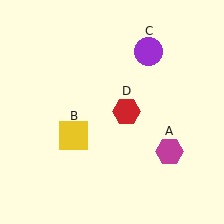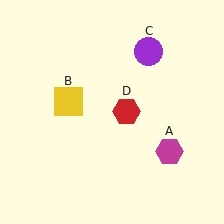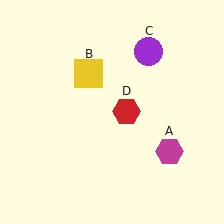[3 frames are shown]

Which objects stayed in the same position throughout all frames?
Magenta hexagon (object A) and purple circle (object C) and red hexagon (object D) remained stationary.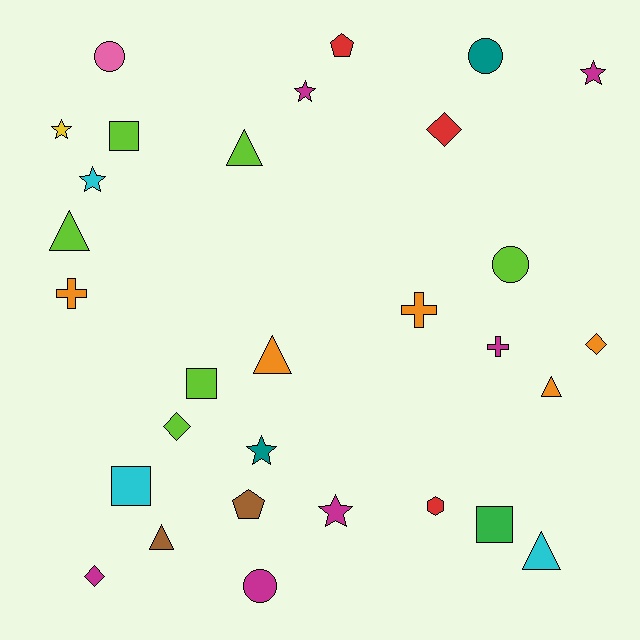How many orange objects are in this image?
There are 5 orange objects.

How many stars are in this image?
There are 6 stars.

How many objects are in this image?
There are 30 objects.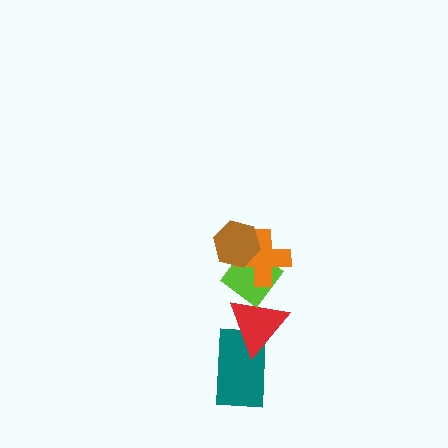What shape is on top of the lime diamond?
The orange cross is on top of the lime diamond.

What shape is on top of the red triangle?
The lime diamond is on top of the red triangle.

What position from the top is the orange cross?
The orange cross is 2nd from the top.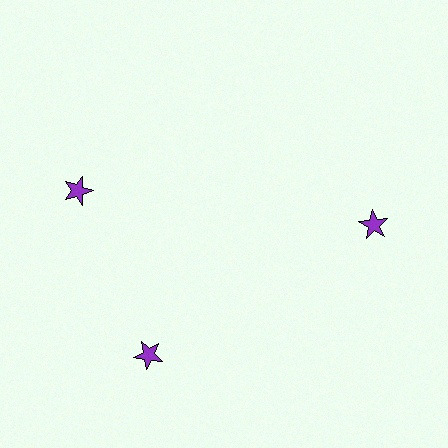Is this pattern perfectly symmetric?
No. The 3 purple stars are arranged in a ring, but one element near the 11 o'clock position is rotated out of alignment along the ring, breaking the 3-fold rotational symmetry.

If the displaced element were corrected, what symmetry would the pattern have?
It would have 3-fold rotational symmetry — the pattern would map onto itself every 120 degrees.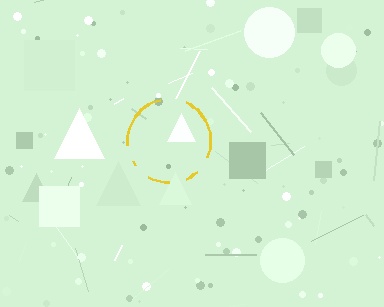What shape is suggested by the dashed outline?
The dashed outline suggests a circle.